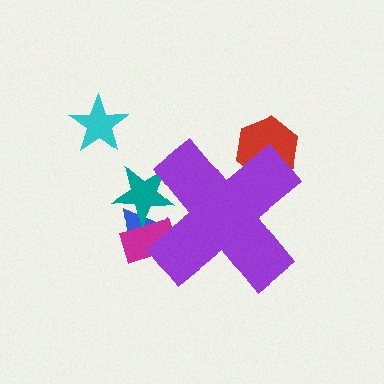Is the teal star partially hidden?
Yes, the teal star is partially hidden behind the purple cross.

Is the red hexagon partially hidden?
Yes, the red hexagon is partially hidden behind the purple cross.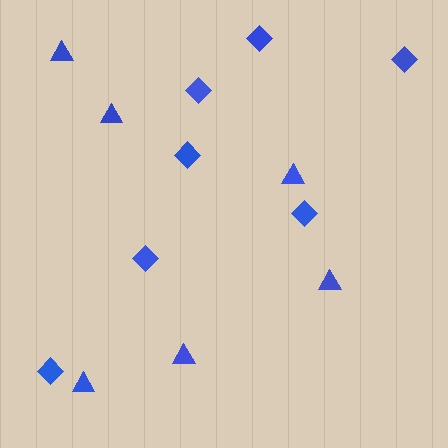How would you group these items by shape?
There are 2 groups: one group of diamonds (7) and one group of triangles (6).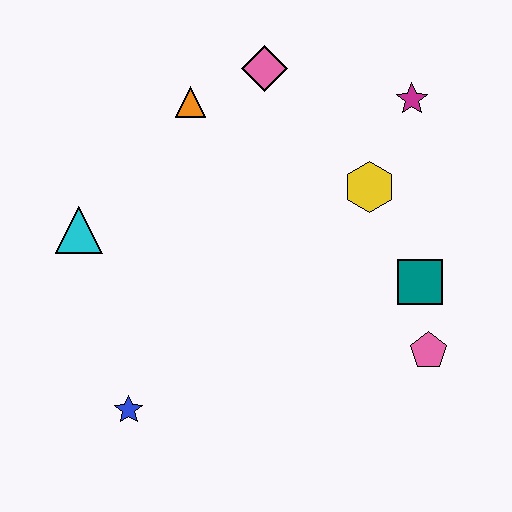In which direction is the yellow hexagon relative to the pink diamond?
The yellow hexagon is below the pink diamond.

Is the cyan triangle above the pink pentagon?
Yes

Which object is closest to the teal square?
The pink pentagon is closest to the teal square.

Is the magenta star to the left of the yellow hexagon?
No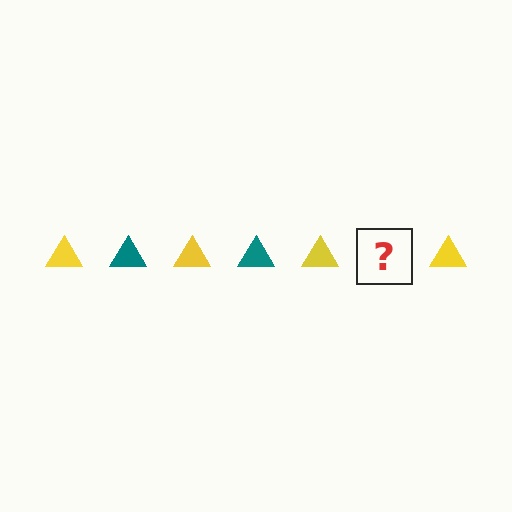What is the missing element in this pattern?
The missing element is a teal triangle.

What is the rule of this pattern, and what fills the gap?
The rule is that the pattern cycles through yellow, teal triangles. The gap should be filled with a teal triangle.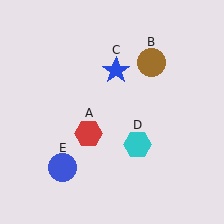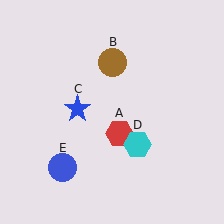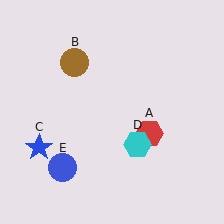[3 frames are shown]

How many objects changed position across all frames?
3 objects changed position: red hexagon (object A), brown circle (object B), blue star (object C).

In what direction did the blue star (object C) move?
The blue star (object C) moved down and to the left.